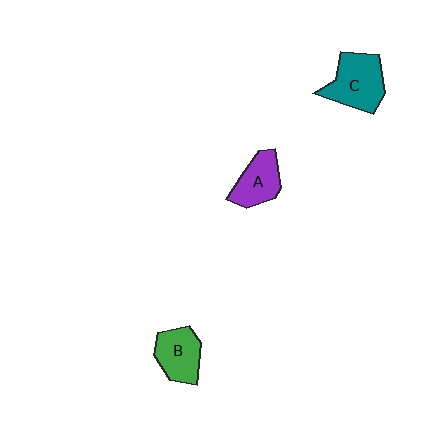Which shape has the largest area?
Shape C (teal).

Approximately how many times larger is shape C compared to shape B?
Approximately 1.3 times.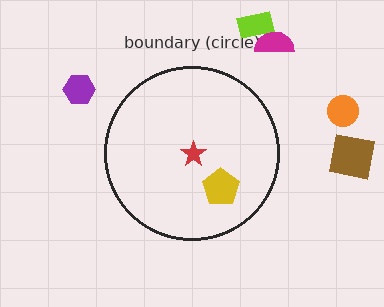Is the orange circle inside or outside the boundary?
Outside.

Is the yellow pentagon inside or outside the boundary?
Inside.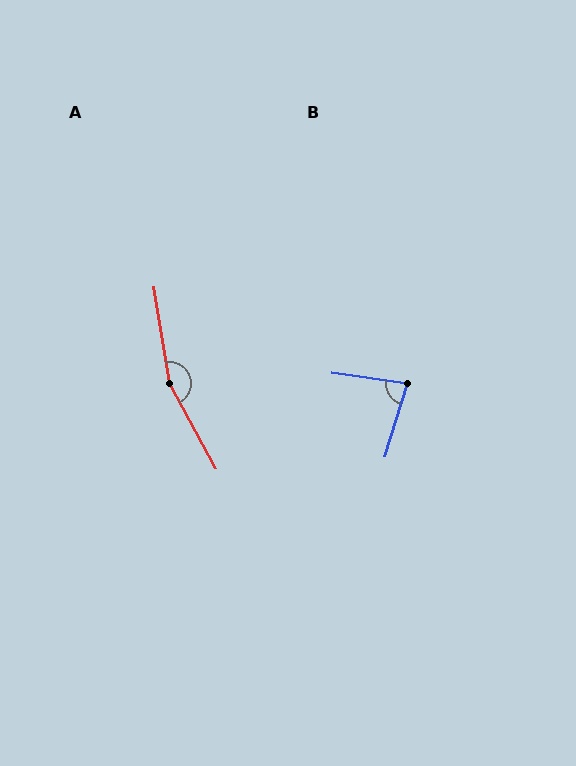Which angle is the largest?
A, at approximately 161 degrees.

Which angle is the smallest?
B, at approximately 80 degrees.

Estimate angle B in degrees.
Approximately 80 degrees.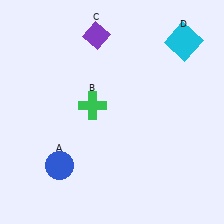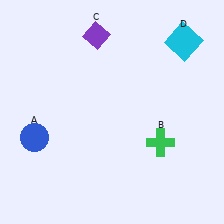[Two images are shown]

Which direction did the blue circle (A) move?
The blue circle (A) moved up.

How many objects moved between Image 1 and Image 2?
2 objects moved between the two images.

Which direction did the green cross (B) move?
The green cross (B) moved right.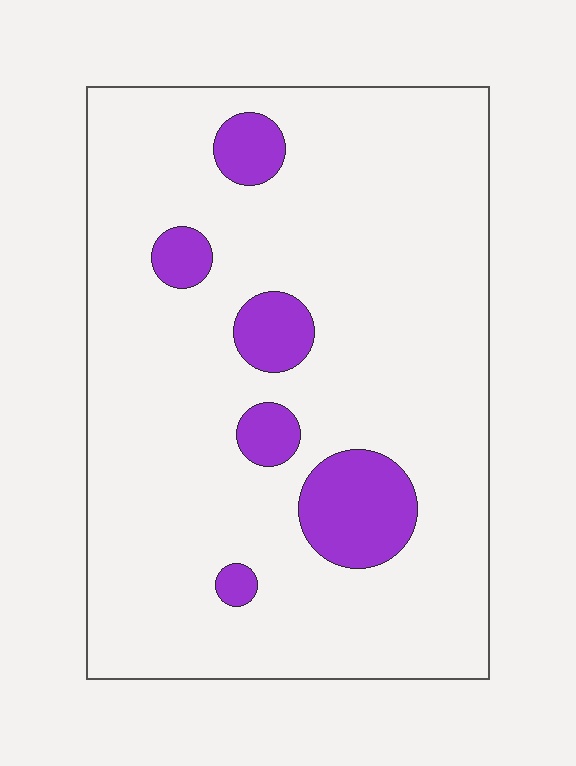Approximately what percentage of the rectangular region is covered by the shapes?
Approximately 10%.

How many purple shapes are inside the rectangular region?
6.